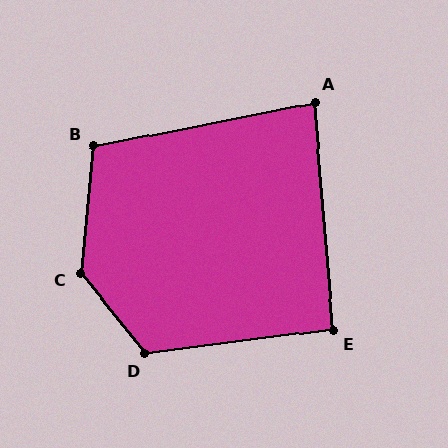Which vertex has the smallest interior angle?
A, at approximately 83 degrees.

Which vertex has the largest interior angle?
C, at approximately 135 degrees.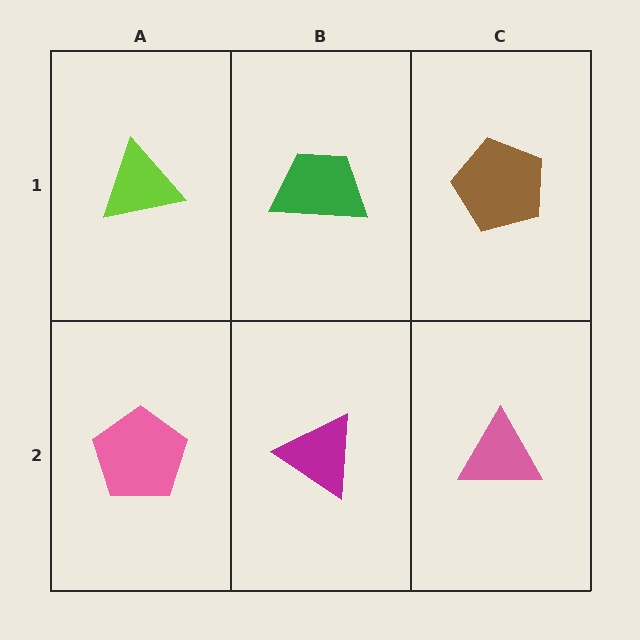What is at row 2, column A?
A pink pentagon.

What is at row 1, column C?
A brown pentagon.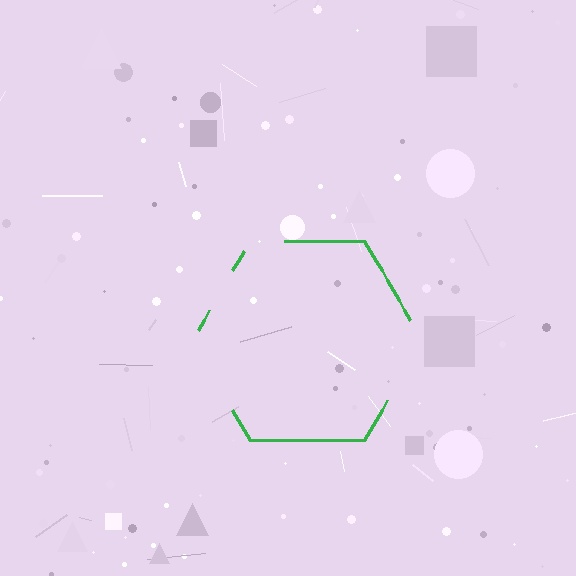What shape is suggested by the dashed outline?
The dashed outline suggests a hexagon.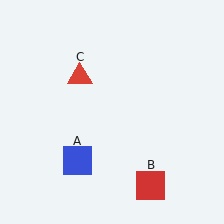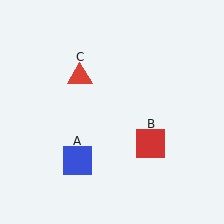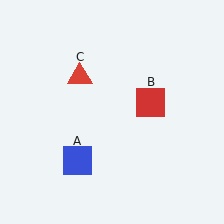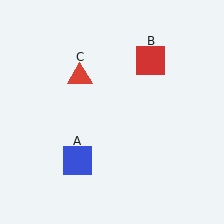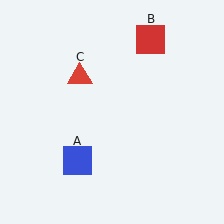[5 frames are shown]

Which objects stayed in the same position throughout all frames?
Blue square (object A) and red triangle (object C) remained stationary.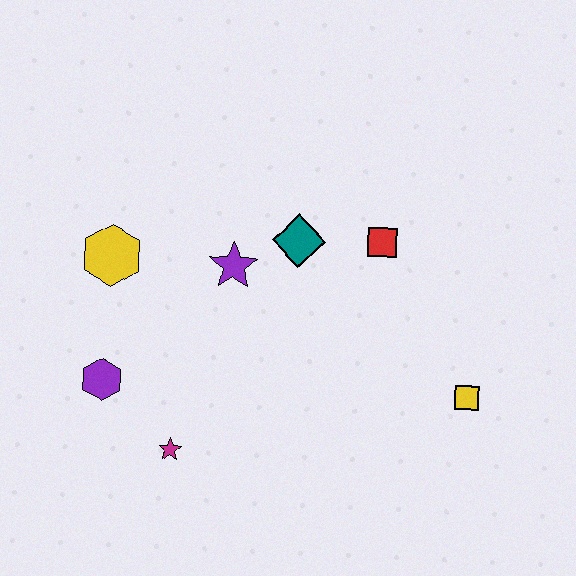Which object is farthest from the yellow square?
The yellow hexagon is farthest from the yellow square.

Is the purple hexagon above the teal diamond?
No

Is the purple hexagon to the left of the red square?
Yes